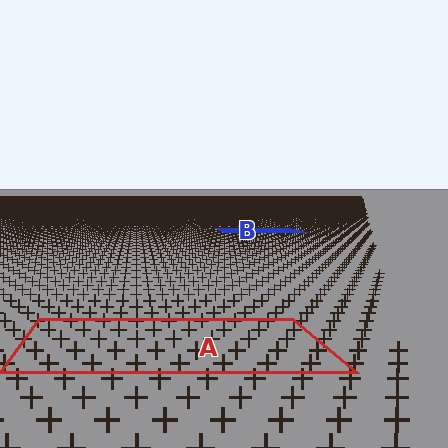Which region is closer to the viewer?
Region A is closer. The texture elements there are larger and more spread out.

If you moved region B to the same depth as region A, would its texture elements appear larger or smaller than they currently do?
They would appear larger. At a closer depth, the same texture elements are projected at a bigger on-screen size.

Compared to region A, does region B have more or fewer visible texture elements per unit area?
Region B has more texture elements per unit area — they are packed more densely because it is farther away.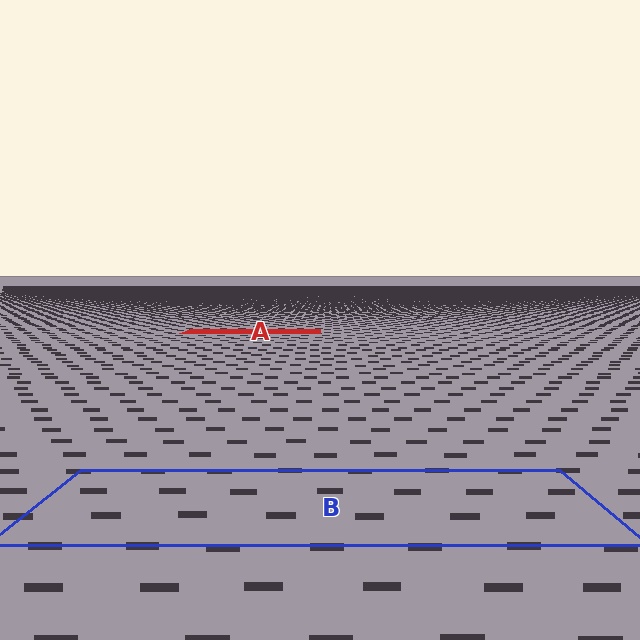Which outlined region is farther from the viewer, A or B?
Region A is farther from the viewer — the texture elements inside it appear smaller and more densely packed.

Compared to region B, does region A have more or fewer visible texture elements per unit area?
Region A has more texture elements per unit area — they are packed more densely because it is farther away.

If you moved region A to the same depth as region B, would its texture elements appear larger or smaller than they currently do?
They would appear larger. At a closer depth, the same texture elements are projected at a bigger on-screen size.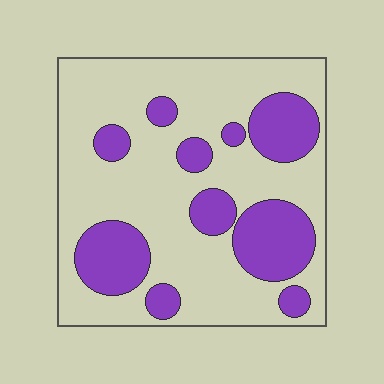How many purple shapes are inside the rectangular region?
10.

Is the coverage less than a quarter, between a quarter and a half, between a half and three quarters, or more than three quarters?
Between a quarter and a half.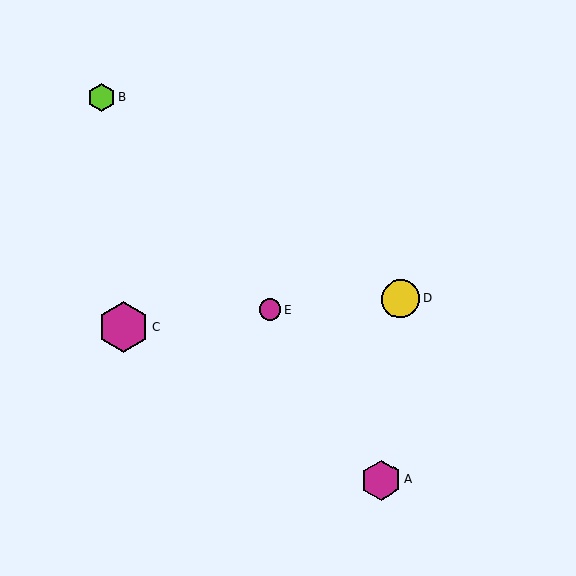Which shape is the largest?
The magenta hexagon (labeled C) is the largest.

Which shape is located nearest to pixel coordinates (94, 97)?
The lime hexagon (labeled B) at (101, 97) is nearest to that location.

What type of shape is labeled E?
Shape E is a magenta circle.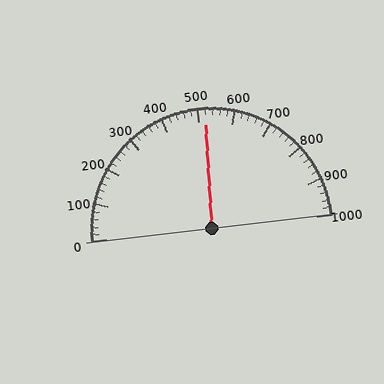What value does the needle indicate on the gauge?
The needle indicates approximately 520.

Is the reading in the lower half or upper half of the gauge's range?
The reading is in the upper half of the range (0 to 1000).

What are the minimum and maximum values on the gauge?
The gauge ranges from 0 to 1000.